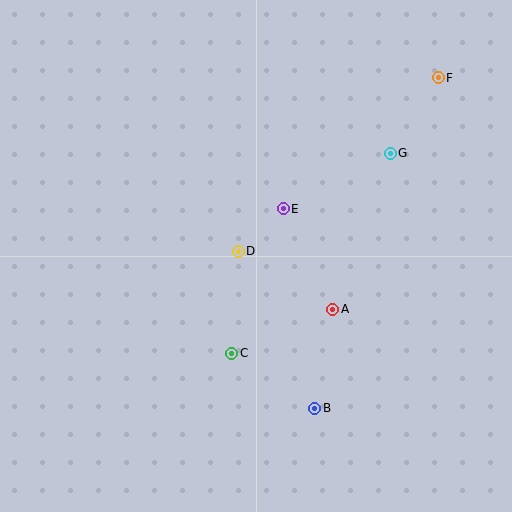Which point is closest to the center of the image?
Point D at (238, 251) is closest to the center.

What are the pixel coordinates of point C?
Point C is at (232, 353).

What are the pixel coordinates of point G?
Point G is at (390, 153).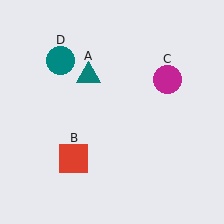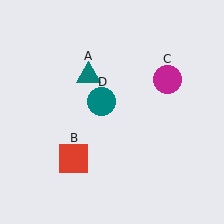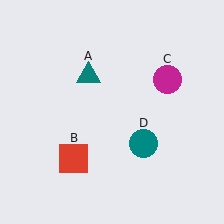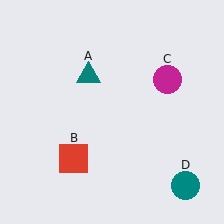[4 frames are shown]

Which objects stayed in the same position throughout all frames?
Teal triangle (object A) and red square (object B) and magenta circle (object C) remained stationary.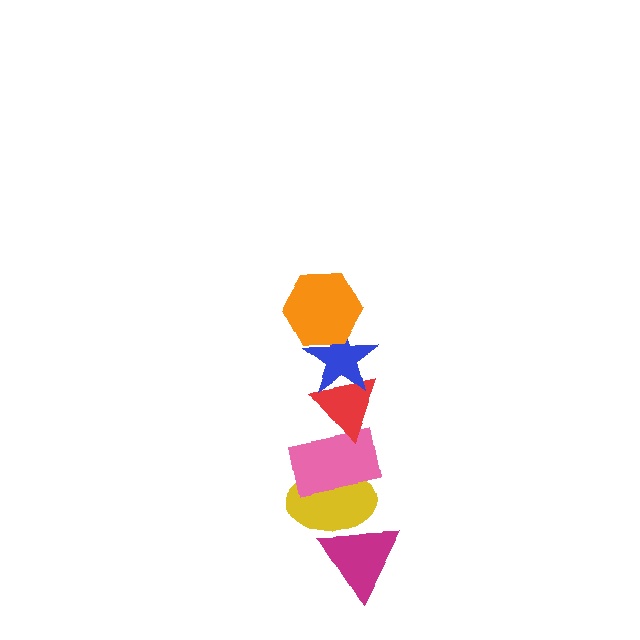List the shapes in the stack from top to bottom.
From top to bottom: the orange hexagon, the blue star, the red triangle, the pink rectangle, the yellow ellipse, the magenta triangle.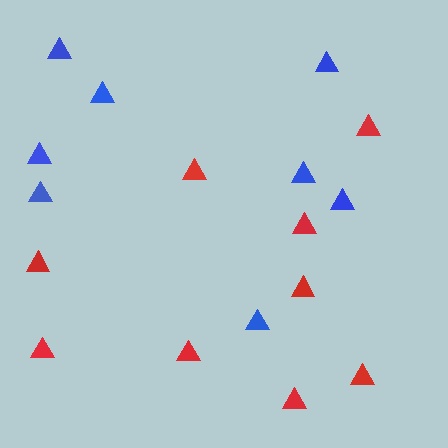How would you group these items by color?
There are 2 groups: one group of red triangles (9) and one group of blue triangles (8).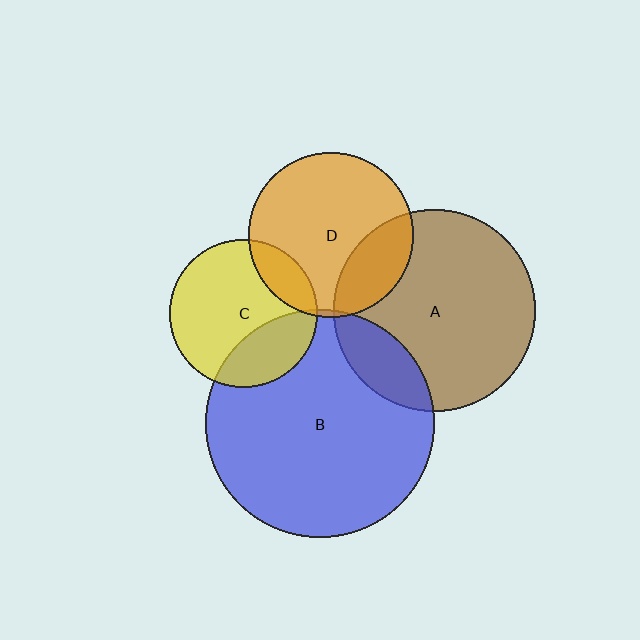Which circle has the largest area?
Circle B (blue).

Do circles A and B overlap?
Yes.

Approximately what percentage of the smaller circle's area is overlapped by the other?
Approximately 15%.